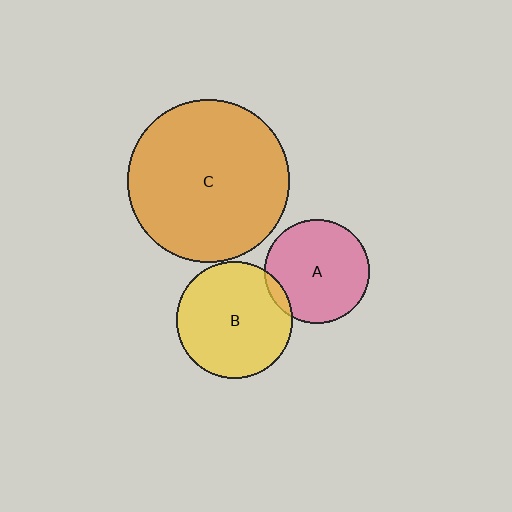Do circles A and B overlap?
Yes.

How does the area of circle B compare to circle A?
Approximately 1.2 times.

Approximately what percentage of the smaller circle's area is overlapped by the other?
Approximately 5%.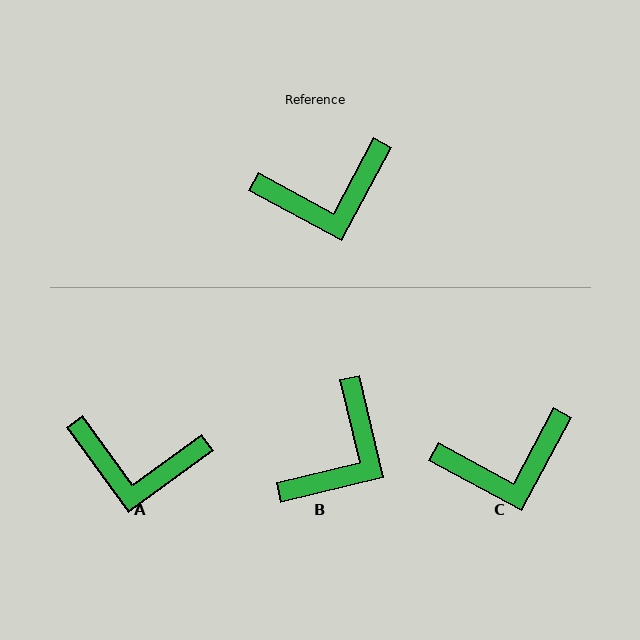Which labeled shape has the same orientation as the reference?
C.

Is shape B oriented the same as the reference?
No, it is off by about 42 degrees.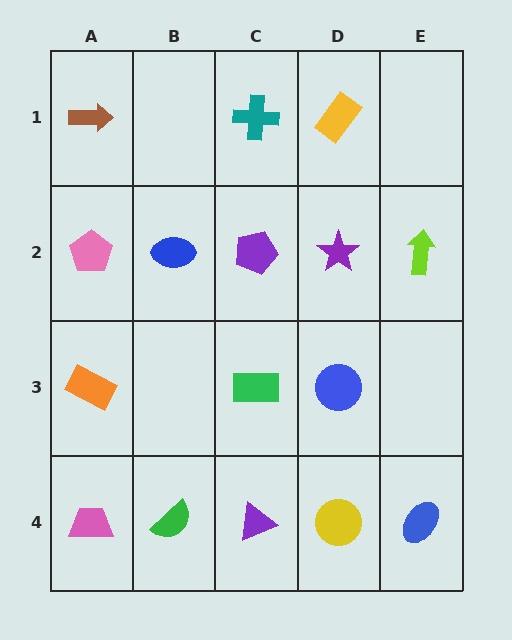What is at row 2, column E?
A lime arrow.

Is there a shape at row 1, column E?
No, that cell is empty.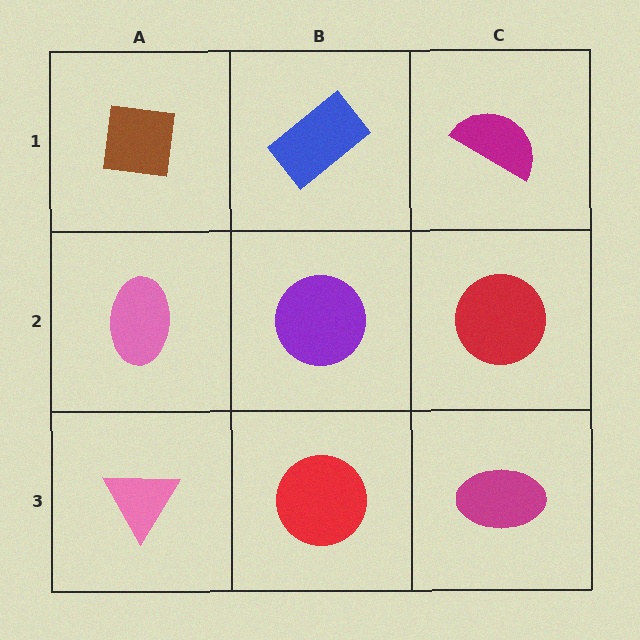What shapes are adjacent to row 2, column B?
A blue rectangle (row 1, column B), a red circle (row 3, column B), a pink ellipse (row 2, column A), a red circle (row 2, column C).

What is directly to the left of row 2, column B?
A pink ellipse.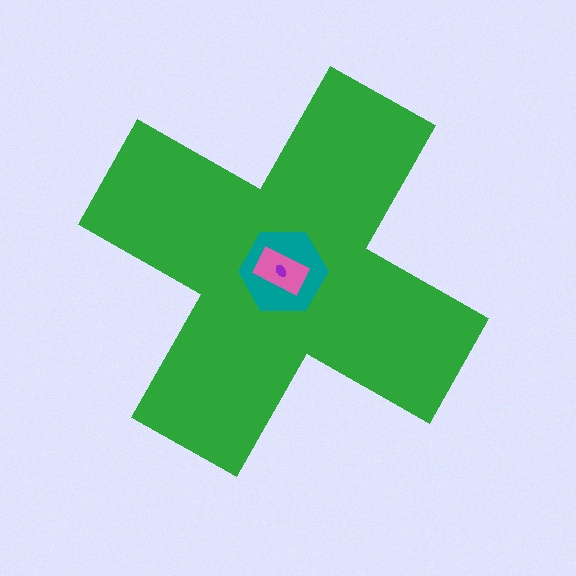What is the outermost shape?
The green cross.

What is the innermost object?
The purple ellipse.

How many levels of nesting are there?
4.